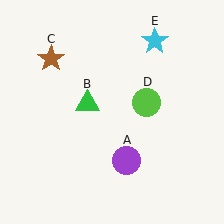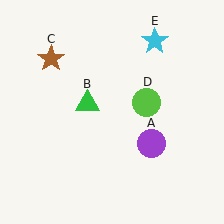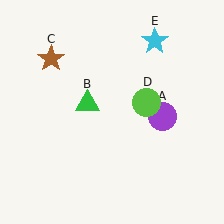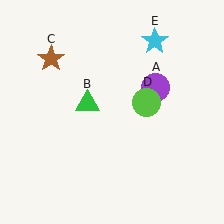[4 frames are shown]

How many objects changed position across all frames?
1 object changed position: purple circle (object A).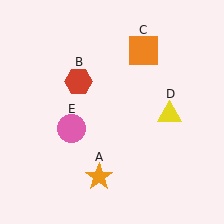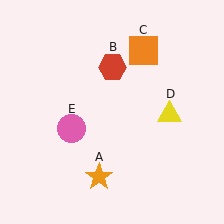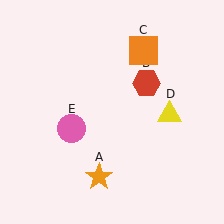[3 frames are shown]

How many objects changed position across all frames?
1 object changed position: red hexagon (object B).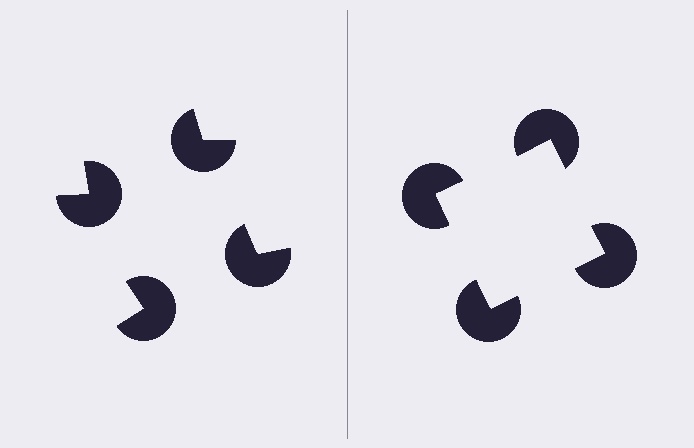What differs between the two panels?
The pac-man discs are positioned identically on both sides; only the wedge orientations differ. On the right they align to a square; on the left they are misaligned.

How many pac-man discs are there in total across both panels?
8 — 4 on each side.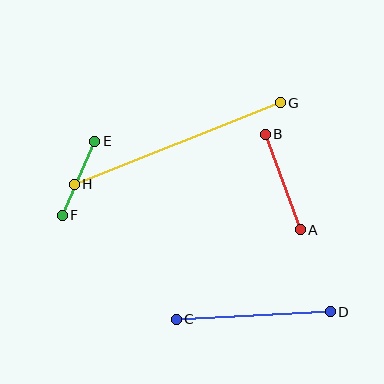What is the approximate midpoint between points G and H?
The midpoint is at approximately (177, 144) pixels.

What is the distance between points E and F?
The distance is approximately 81 pixels.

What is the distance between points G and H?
The distance is approximately 221 pixels.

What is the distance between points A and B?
The distance is approximately 102 pixels.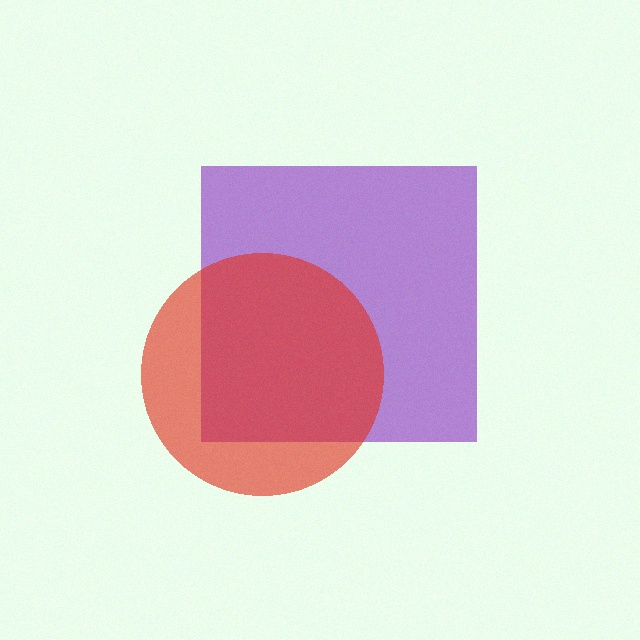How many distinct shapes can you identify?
There are 2 distinct shapes: a purple square, a red circle.